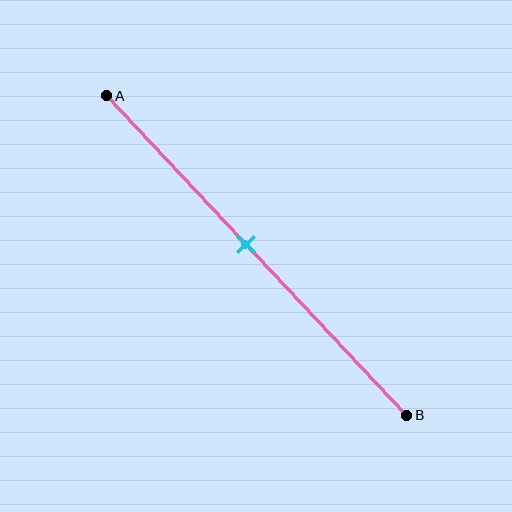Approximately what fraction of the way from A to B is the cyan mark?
The cyan mark is approximately 45% of the way from A to B.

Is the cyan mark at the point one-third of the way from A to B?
No, the mark is at about 45% from A, not at the 33% one-third point.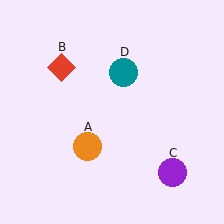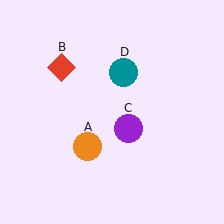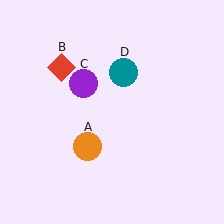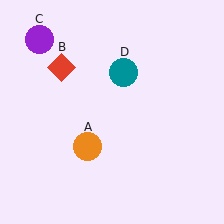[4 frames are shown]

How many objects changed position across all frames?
1 object changed position: purple circle (object C).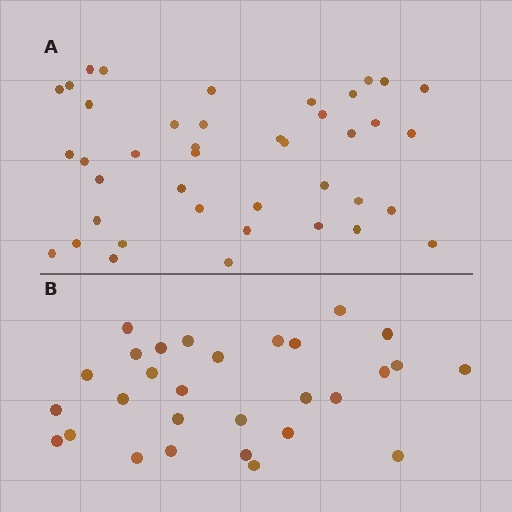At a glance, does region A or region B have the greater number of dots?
Region A (the top region) has more dots.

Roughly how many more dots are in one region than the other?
Region A has roughly 12 or so more dots than region B.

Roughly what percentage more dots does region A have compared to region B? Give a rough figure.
About 40% more.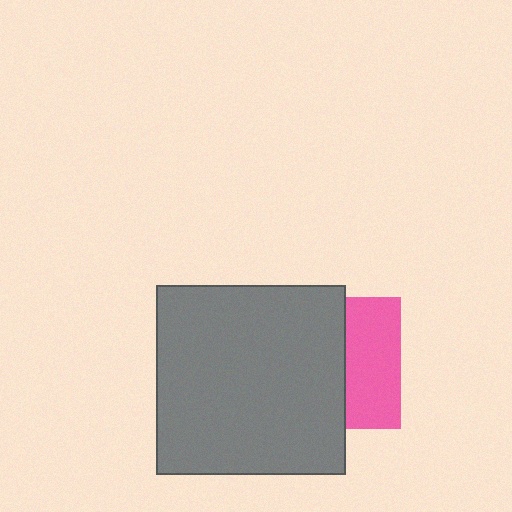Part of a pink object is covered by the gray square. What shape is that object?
It is a square.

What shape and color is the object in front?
The object in front is a gray square.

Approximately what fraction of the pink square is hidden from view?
Roughly 58% of the pink square is hidden behind the gray square.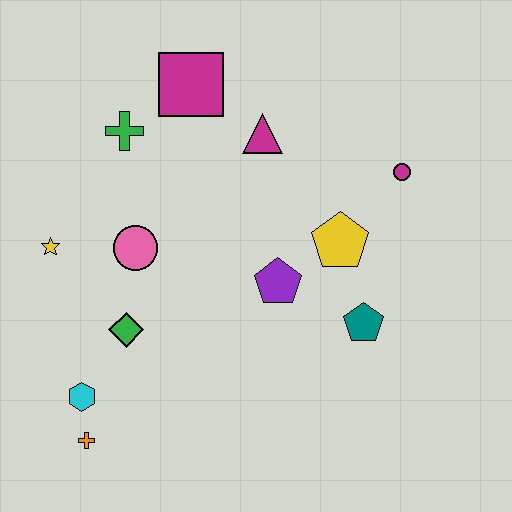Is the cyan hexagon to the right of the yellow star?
Yes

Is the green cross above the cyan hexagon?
Yes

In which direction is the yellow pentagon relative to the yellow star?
The yellow pentagon is to the right of the yellow star.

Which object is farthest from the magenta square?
The orange cross is farthest from the magenta square.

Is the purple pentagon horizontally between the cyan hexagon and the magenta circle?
Yes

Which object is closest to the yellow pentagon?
The purple pentagon is closest to the yellow pentagon.